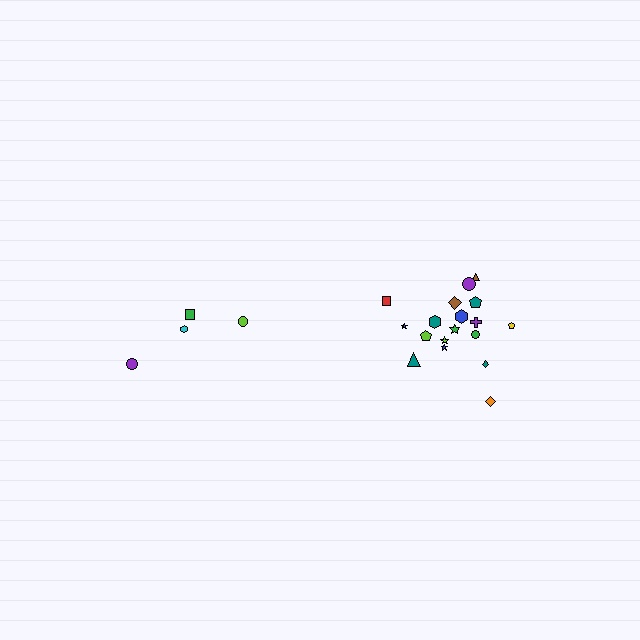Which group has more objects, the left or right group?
The right group.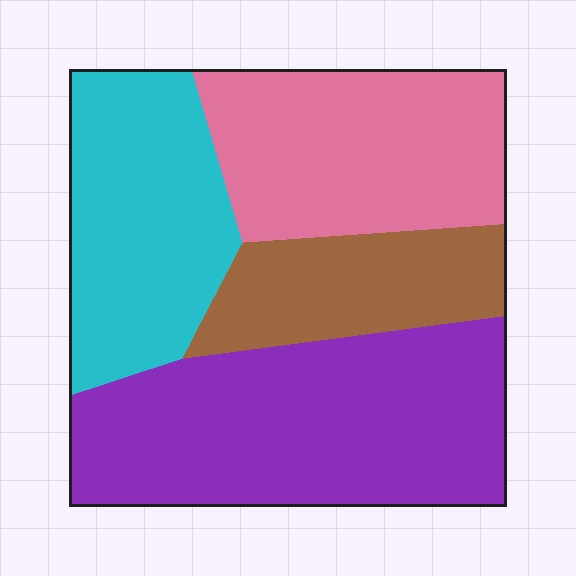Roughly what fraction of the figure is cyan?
Cyan covers roughly 25% of the figure.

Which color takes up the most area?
Purple, at roughly 35%.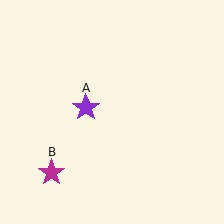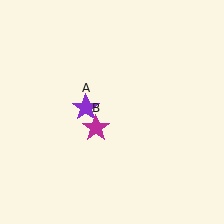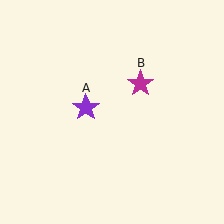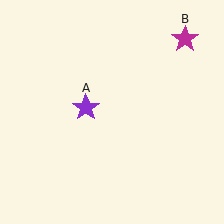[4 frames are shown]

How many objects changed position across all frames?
1 object changed position: magenta star (object B).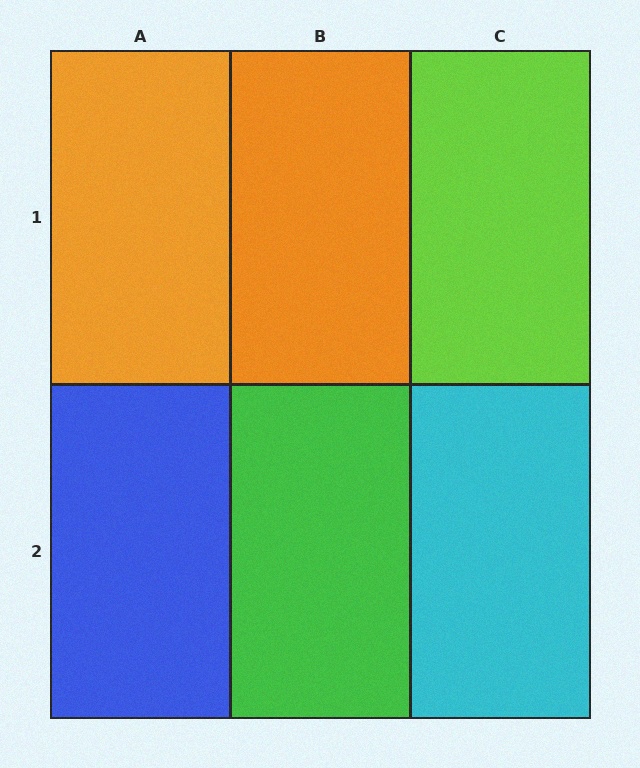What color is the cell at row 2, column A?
Blue.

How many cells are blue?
1 cell is blue.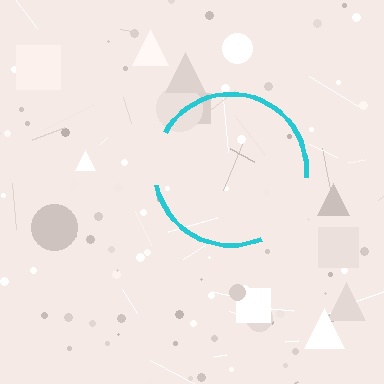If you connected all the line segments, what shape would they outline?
They would outline a circle.